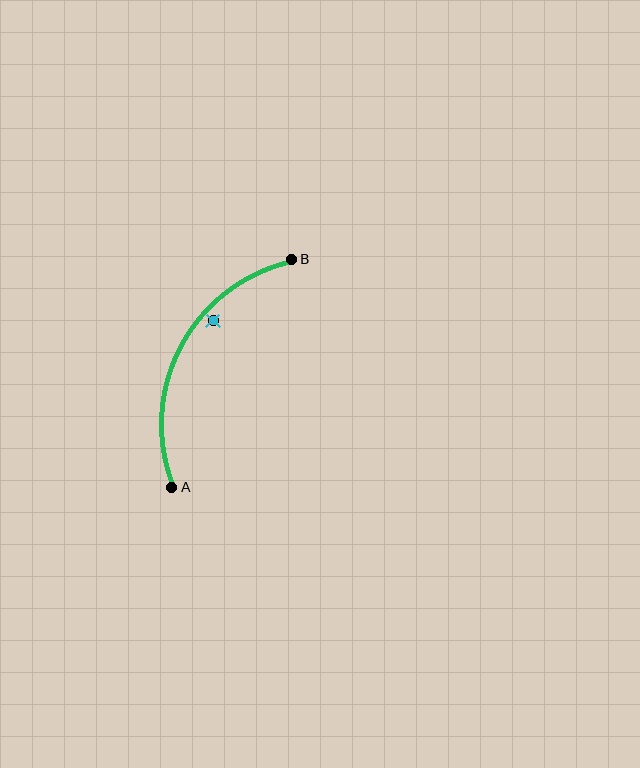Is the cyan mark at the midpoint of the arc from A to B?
No — the cyan mark does not lie on the arc at all. It sits slightly inside the curve.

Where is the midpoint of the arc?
The arc midpoint is the point on the curve farthest from the straight line joining A and B. It sits to the left of that line.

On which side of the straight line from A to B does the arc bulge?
The arc bulges to the left of the straight line connecting A and B.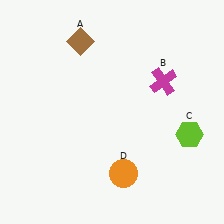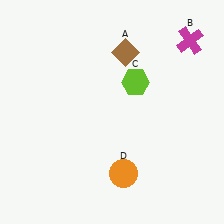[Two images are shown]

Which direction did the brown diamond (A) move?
The brown diamond (A) moved right.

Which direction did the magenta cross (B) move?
The magenta cross (B) moved up.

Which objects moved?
The objects that moved are: the brown diamond (A), the magenta cross (B), the lime hexagon (C).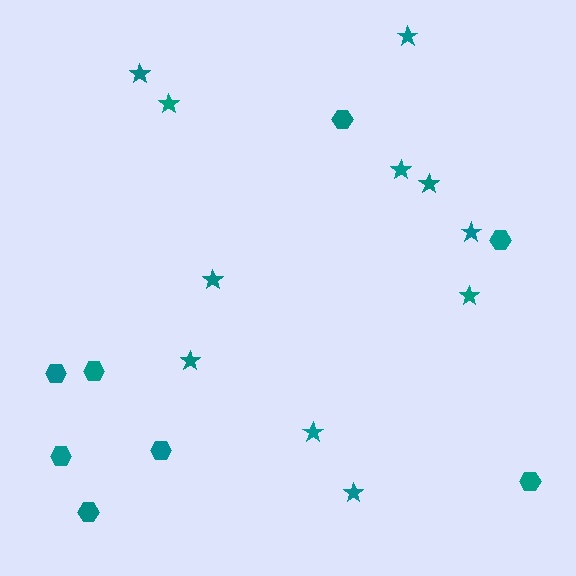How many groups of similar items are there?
There are 2 groups: one group of hexagons (8) and one group of stars (11).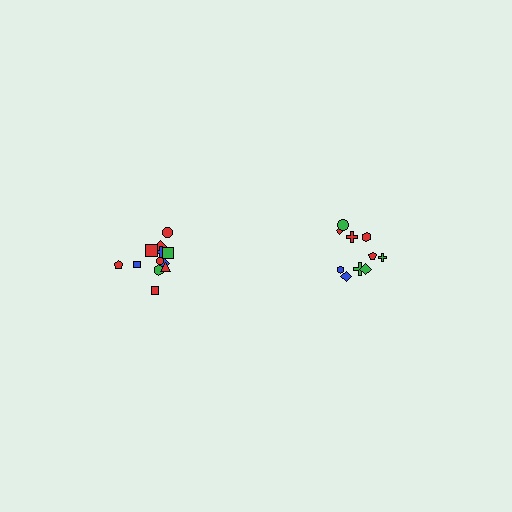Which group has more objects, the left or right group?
The left group.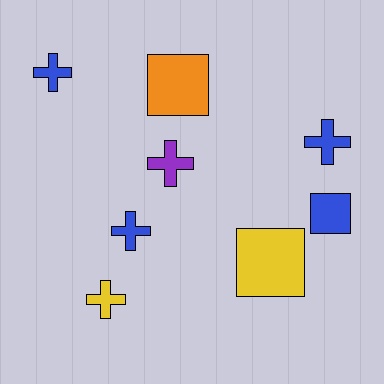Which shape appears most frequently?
Cross, with 5 objects.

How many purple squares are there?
There are no purple squares.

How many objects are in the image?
There are 8 objects.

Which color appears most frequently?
Blue, with 4 objects.